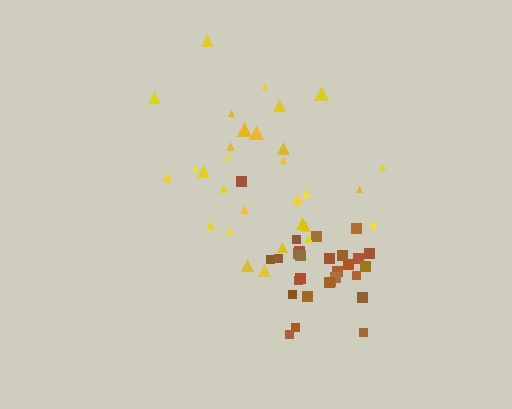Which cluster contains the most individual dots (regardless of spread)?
Yellow (30).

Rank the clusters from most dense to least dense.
brown, yellow.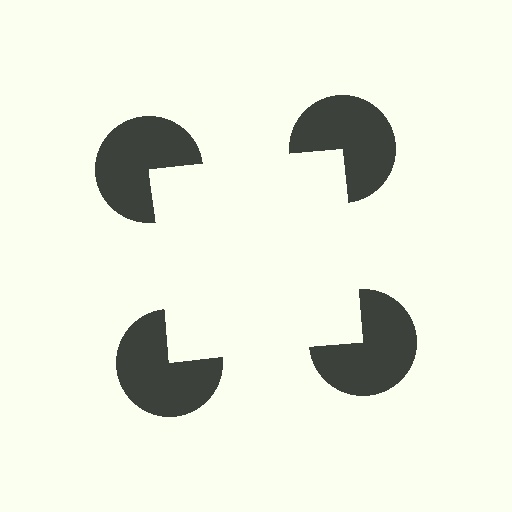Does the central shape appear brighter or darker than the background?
It typically appears slightly brighter than the background, even though no actual brightness change is drawn.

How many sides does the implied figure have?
4 sides.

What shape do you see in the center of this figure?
An illusory square — its edges are inferred from the aligned wedge cuts in the pac-man discs, not physically drawn.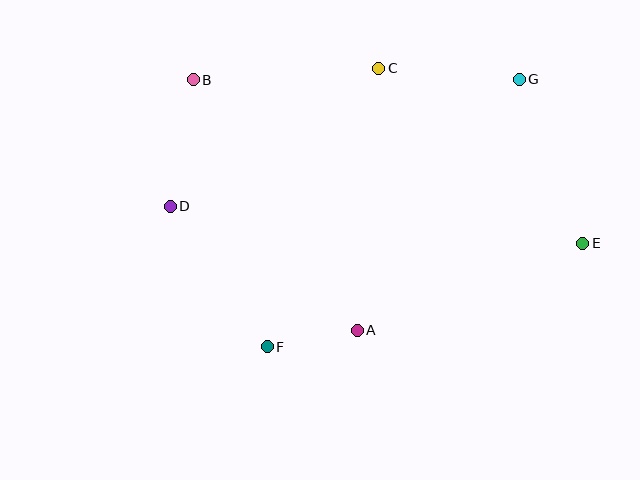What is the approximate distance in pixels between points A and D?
The distance between A and D is approximately 224 pixels.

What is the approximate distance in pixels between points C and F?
The distance between C and F is approximately 300 pixels.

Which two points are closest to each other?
Points A and F are closest to each other.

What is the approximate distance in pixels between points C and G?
The distance between C and G is approximately 141 pixels.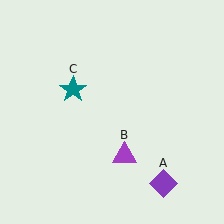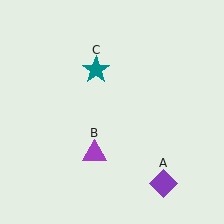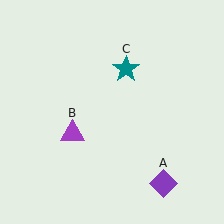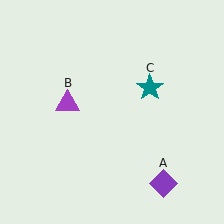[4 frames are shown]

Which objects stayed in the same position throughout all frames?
Purple diamond (object A) remained stationary.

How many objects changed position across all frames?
2 objects changed position: purple triangle (object B), teal star (object C).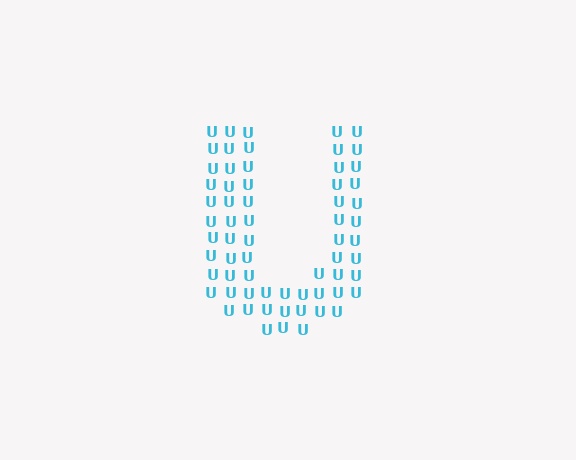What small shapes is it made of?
It is made of small letter U's.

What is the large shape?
The large shape is the letter U.